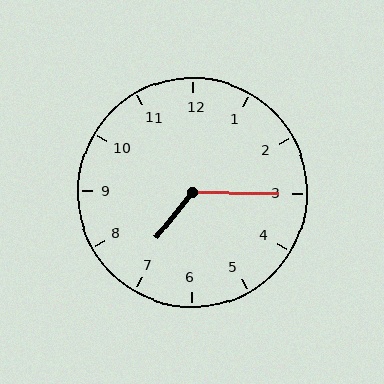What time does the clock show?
7:15.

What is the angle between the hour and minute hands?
Approximately 128 degrees.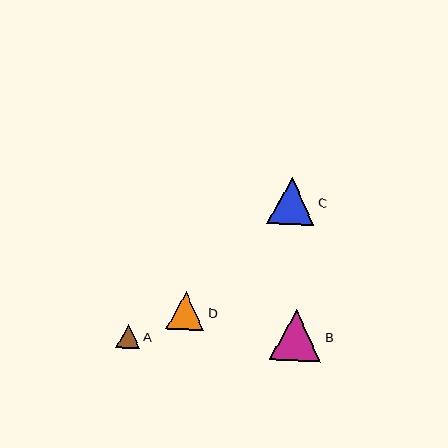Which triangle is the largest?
Triangle B is the largest with a size of approximately 51 pixels.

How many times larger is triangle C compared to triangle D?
Triangle C is approximately 1.3 times the size of triangle D.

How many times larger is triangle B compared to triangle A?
Triangle B is approximately 2.2 times the size of triangle A.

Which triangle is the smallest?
Triangle A is the smallest with a size of approximately 24 pixels.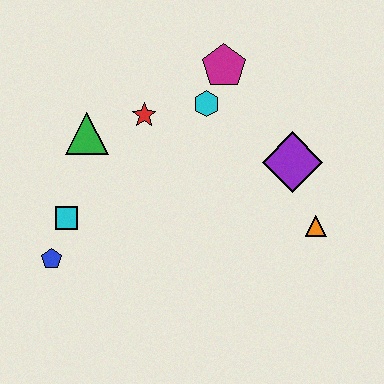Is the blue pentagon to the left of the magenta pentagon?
Yes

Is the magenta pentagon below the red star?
No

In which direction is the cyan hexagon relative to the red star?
The cyan hexagon is to the right of the red star.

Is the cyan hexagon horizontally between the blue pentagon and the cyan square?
No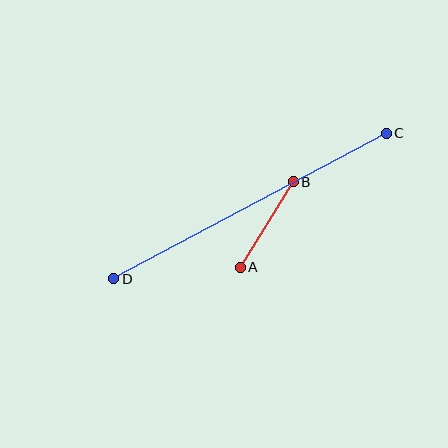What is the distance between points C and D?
The distance is approximately 309 pixels.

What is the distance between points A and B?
The distance is approximately 101 pixels.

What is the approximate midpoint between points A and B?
The midpoint is at approximately (267, 225) pixels.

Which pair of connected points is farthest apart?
Points C and D are farthest apart.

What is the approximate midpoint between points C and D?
The midpoint is at approximately (250, 206) pixels.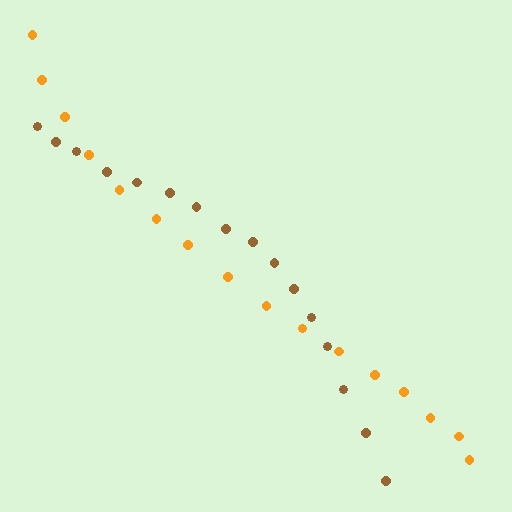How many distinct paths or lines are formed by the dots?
There are 2 distinct paths.